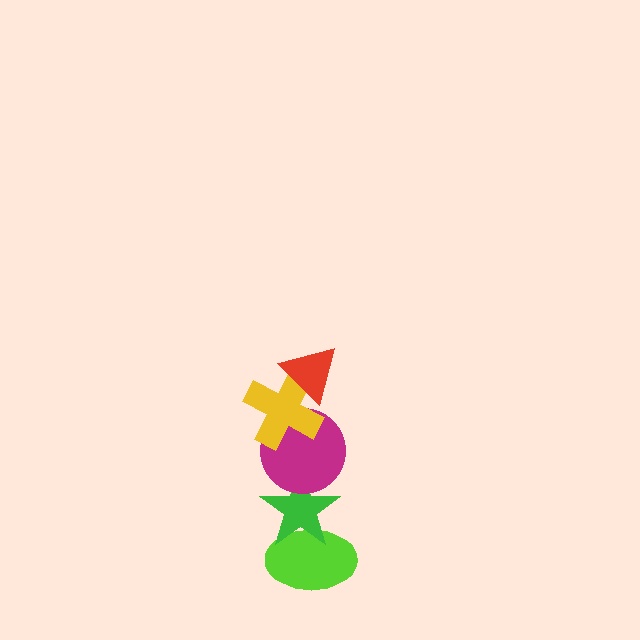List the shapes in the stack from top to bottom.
From top to bottom: the red triangle, the yellow cross, the magenta circle, the green star, the lime ellipse.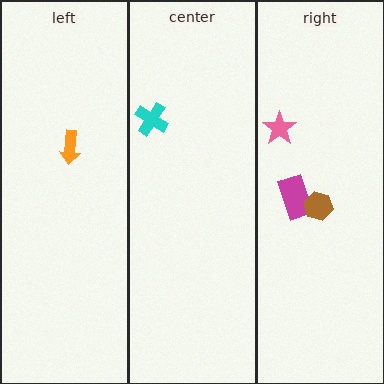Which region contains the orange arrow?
The left region.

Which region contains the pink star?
The right region.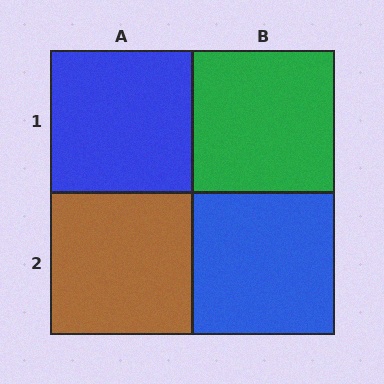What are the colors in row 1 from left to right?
Blue, green.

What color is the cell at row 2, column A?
Brown.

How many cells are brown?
1 cell is brown.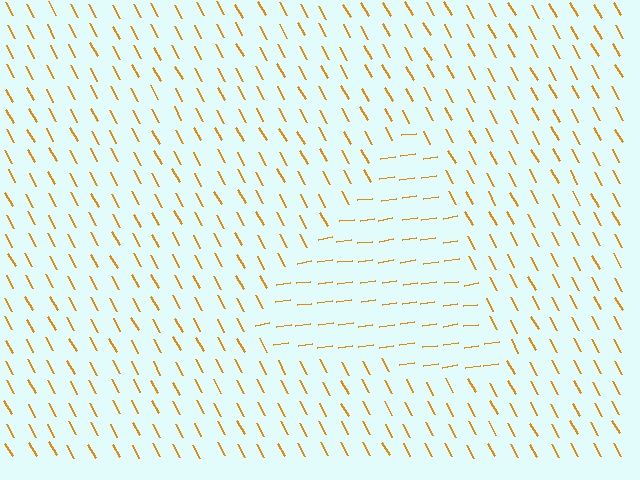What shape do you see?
I see a triangle.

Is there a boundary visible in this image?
Yes, there is a texture boundary formed by a change in line orientation.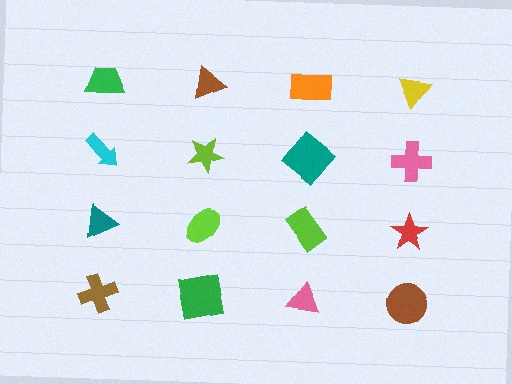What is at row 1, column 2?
A brown triangle.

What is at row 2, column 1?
A cyan arrow.